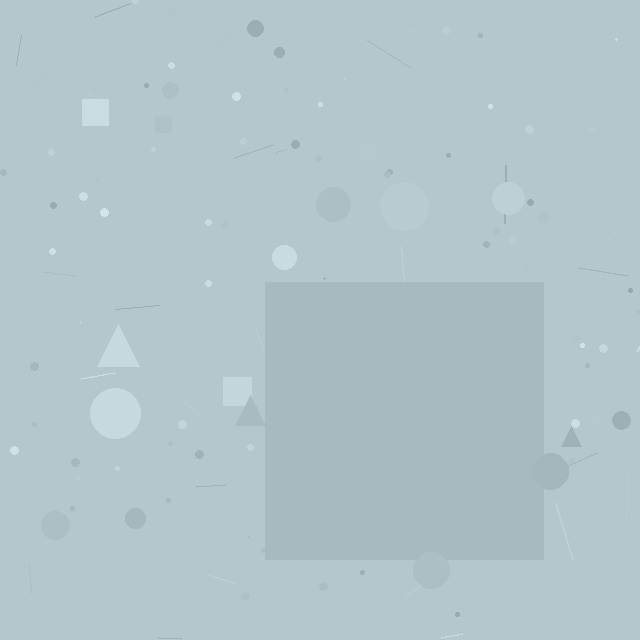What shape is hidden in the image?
A square is hidden in the image.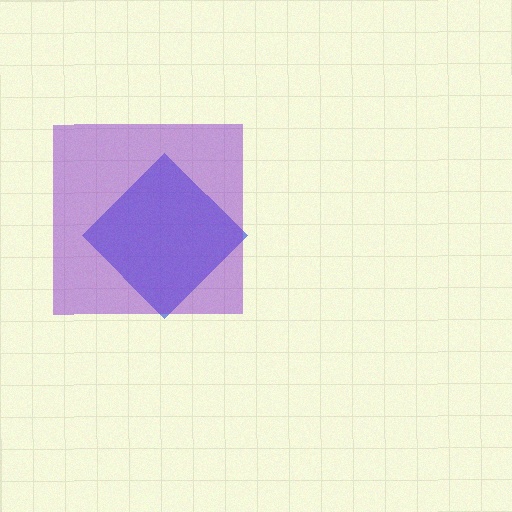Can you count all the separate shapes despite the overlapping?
Yes, there are 2 separate shapes.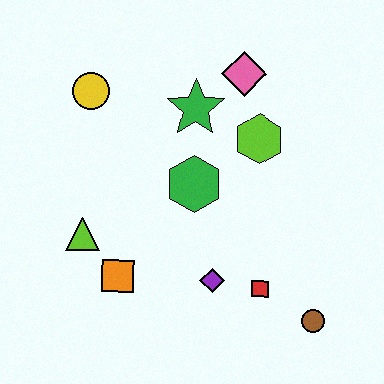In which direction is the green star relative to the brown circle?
The green star is above the brown circle.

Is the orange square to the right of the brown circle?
No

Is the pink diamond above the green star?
Yes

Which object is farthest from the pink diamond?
The brown circle is farthest from the pink diamond.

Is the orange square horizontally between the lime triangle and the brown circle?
Yes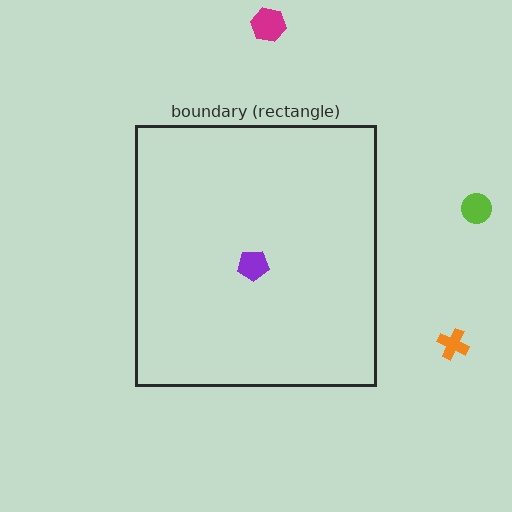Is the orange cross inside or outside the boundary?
Outside.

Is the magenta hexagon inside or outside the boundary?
Outside.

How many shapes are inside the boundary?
1 inside, 3 outside.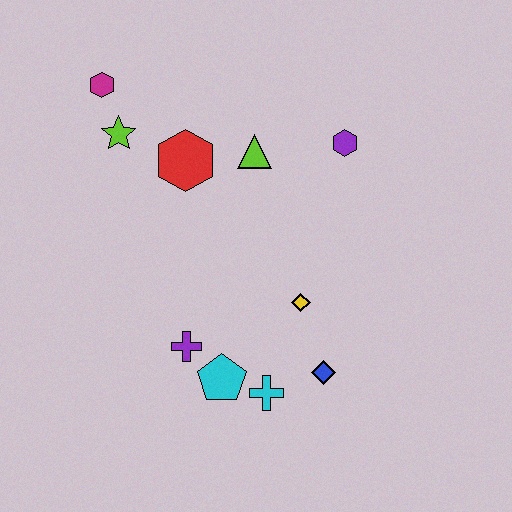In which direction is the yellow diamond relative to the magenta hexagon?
The yellow diamond is below the magenta hexagon.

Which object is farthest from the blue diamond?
The magenta hexagon is farthest from the blue diamond.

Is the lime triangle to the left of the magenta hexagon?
No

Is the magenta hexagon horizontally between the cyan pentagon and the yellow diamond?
No